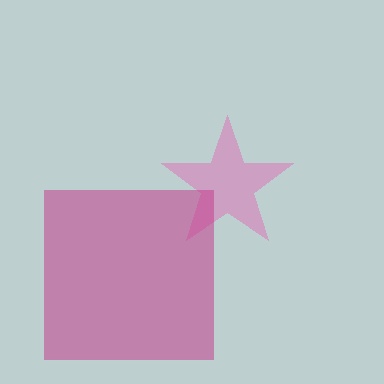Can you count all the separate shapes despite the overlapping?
Yes, there are 2 separate shapes.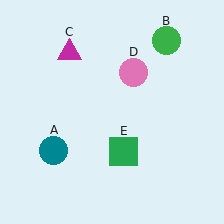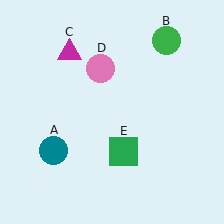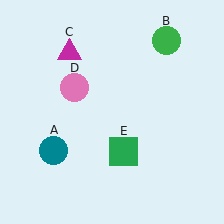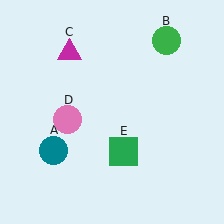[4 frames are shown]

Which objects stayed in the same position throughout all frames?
Teal circle (object A) and green circle (object B) and magenta triangle (object C) and green square (object E) remained stationary.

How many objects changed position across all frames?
1 object changed position: pink circle (object D).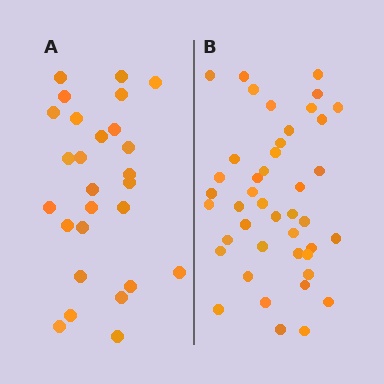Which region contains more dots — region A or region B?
Region B (the right region) has more dots.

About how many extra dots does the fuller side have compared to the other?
Region B has approximately 15 more dots than region A.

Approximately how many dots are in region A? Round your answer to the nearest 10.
About 30 dots. (The exact count is 27, which rounds to 30.)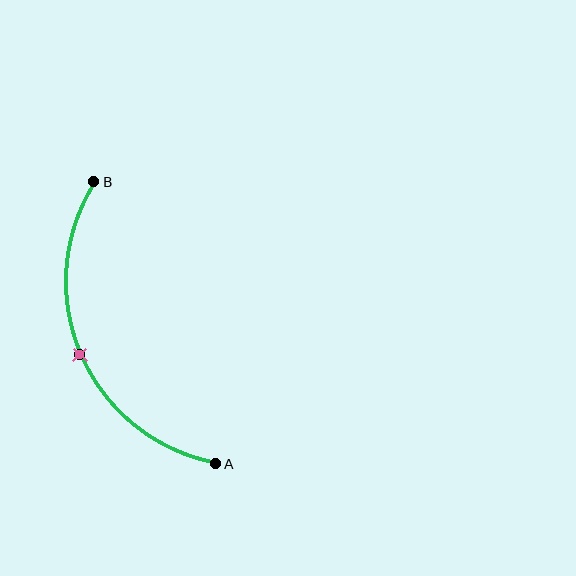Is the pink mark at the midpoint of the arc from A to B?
Yes. The pink mark lies on the arc at equal arc-length from both A and B — it is the arc midpoint.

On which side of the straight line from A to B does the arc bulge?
The arc bulges to the left of the straight line connecting A and B.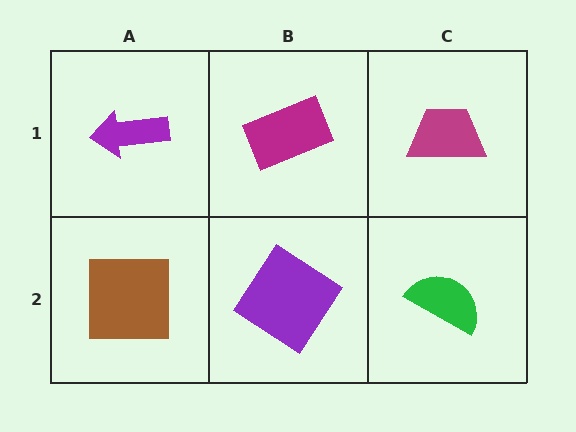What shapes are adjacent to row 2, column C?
A magenta trapezoid (row 1, column C), a purple diamond (row 2, column B).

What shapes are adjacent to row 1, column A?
A brown square (row 2, column A), a magenta rectangle (row 1, column B).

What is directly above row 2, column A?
A purple arrow.